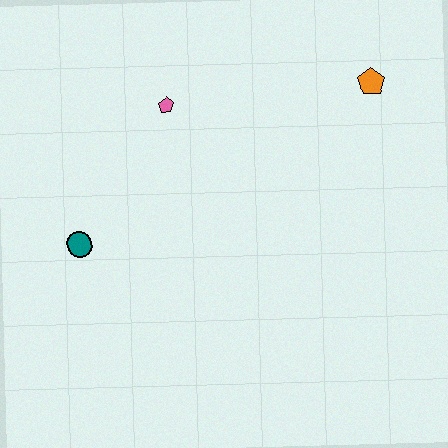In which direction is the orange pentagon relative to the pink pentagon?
The orange pentagon is to the right of the pink pentagon.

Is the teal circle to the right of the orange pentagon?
No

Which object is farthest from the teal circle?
The orange pentagon is farthest from the teal circle.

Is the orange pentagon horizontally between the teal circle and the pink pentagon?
No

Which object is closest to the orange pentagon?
The pink pentagon is closest to the orange pentagon.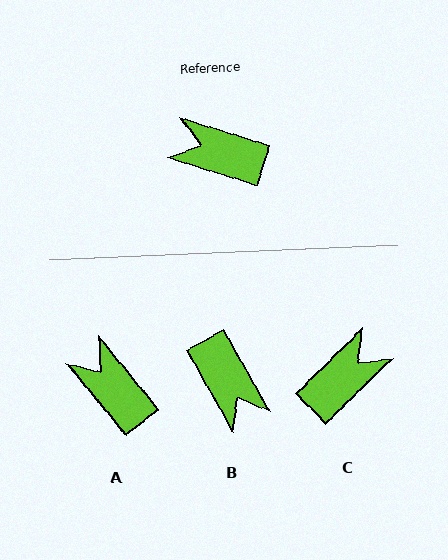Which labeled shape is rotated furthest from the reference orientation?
B, about 137 degrees away.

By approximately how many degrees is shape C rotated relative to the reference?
Approximately 118 degrees clockwise.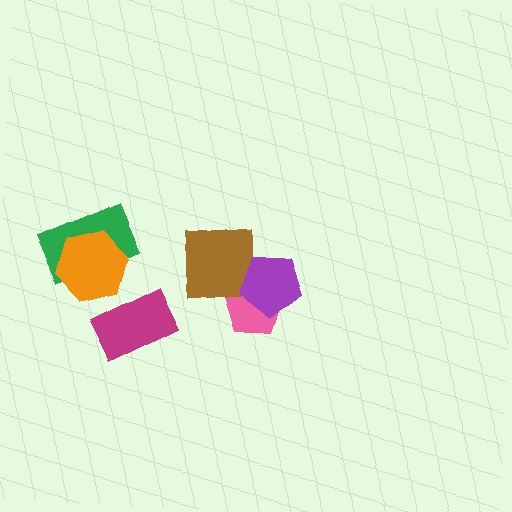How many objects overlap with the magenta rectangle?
0 objects overlap with the magenta rectangle.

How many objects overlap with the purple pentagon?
2 objects overlap with the purple pentagon.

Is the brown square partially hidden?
Yes, it is partially covered by another shape.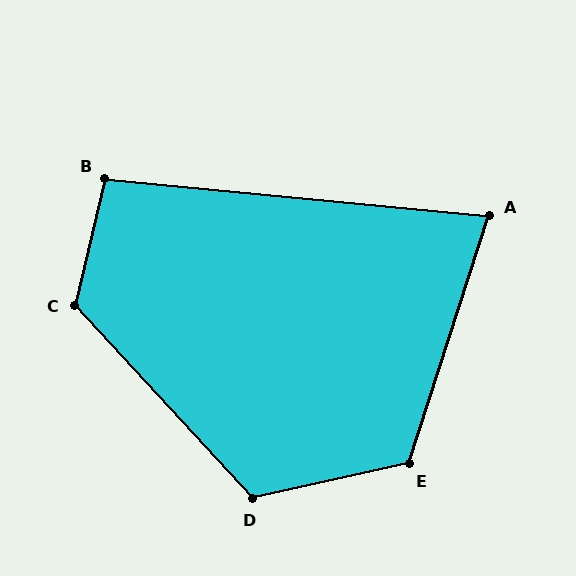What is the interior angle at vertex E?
Approximately 120 degrees (obtuse).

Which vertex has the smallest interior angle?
A, at approximately 78 degrees.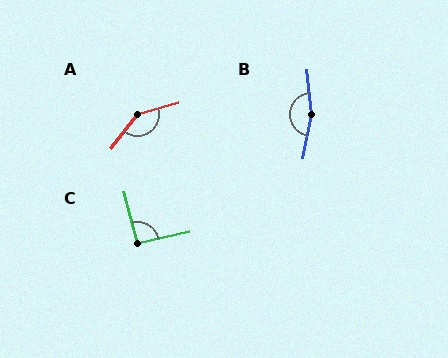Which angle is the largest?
B, at approximately 164 degrees.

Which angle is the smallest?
C, at approximately 92 degrees.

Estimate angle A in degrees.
Approximately 143 degrees.